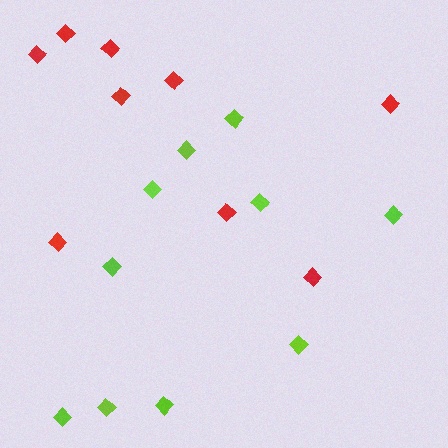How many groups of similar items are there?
There are 2 groups: one group of red diamonds (9) and one group of lime diamonds (10).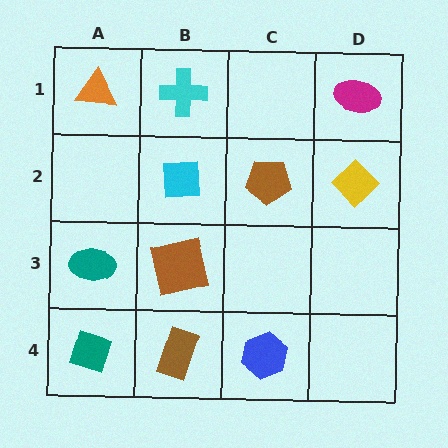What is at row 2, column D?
A yellow diamond.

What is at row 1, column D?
A magenta ellipse.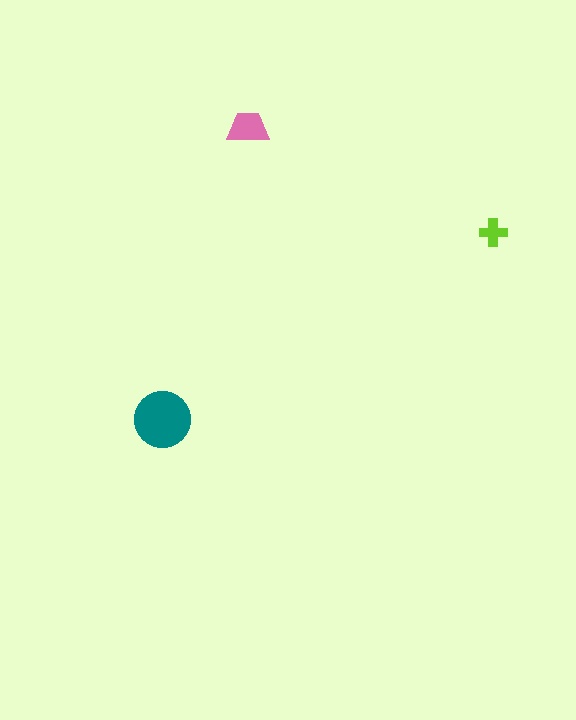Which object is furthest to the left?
The teal circle is leftmost.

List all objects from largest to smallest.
The teal circle, the pink trapezoid, the lime cross.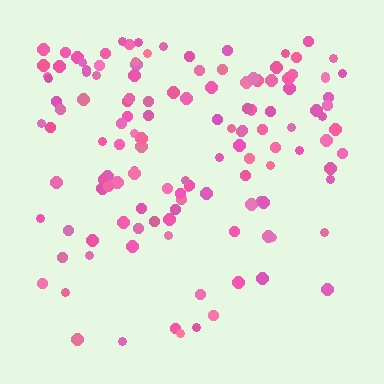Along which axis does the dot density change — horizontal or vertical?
Vertical.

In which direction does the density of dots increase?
From bottom to top, with the top side densest.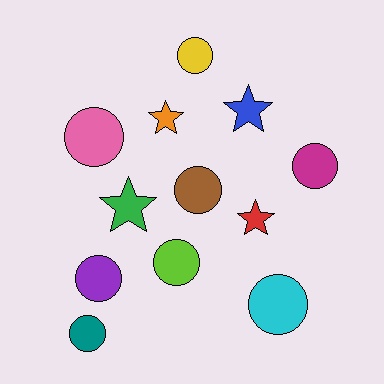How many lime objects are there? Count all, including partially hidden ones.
There is 1 lime object.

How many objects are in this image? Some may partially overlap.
There are 12 objects.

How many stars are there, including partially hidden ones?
There are 4 stars.